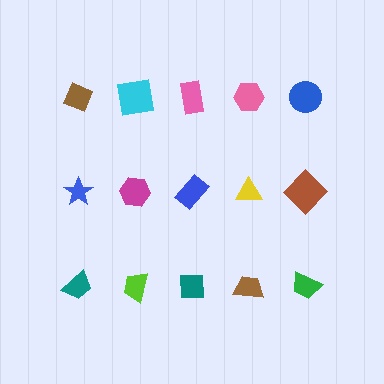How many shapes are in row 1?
5 shapes.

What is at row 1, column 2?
A cyan square.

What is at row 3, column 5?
A green trapezoid.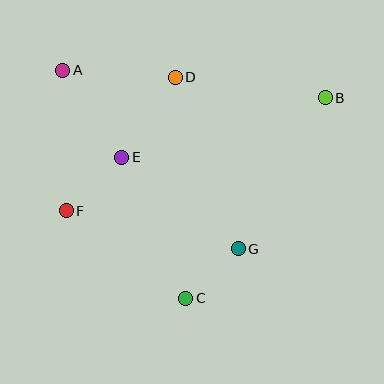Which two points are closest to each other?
Points C and G are closest to each other.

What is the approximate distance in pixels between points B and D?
The distance between B and D is approximately 151 pixels.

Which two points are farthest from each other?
Points B and F are farthest from each other.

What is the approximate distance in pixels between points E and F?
The distance between E and F is approximately 77 pixels.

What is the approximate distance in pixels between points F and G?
The distance between F and G is approximately 176 pixels.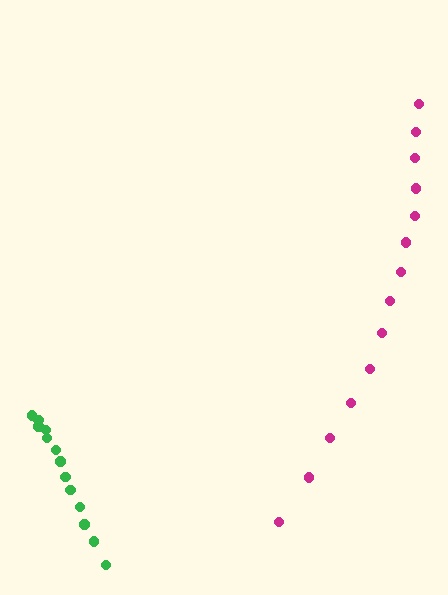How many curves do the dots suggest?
There are 2 distinct paths.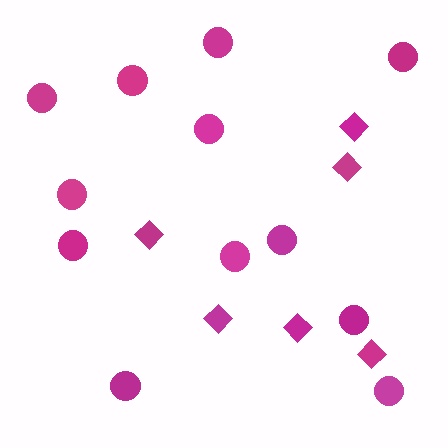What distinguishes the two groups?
There are 2 groups: one group of circles (12) and one group of diamonds (6).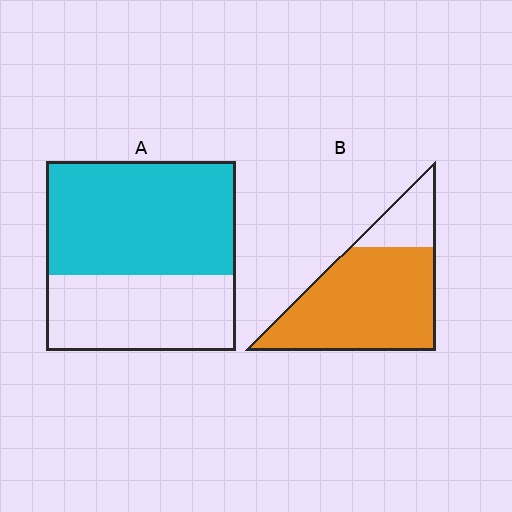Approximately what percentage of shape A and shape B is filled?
A is approximately 60% and B is approximately 80%.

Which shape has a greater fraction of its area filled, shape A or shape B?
Shape B.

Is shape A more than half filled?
Yes.